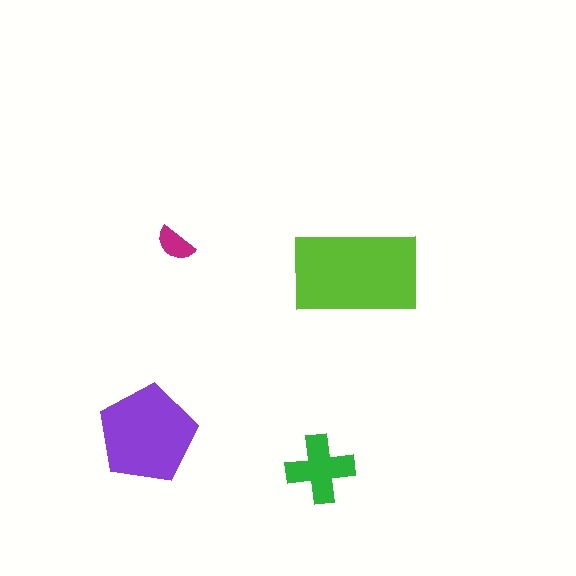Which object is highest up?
The magenta semicircle is topmost.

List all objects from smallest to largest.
The magenta semicircle, the green cross, the purple pentagon, the lime rectangle.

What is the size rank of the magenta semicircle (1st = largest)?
4th.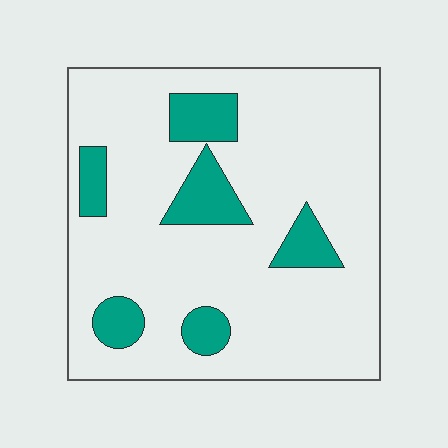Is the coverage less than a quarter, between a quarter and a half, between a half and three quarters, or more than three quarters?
Less than a quarter.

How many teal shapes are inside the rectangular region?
6.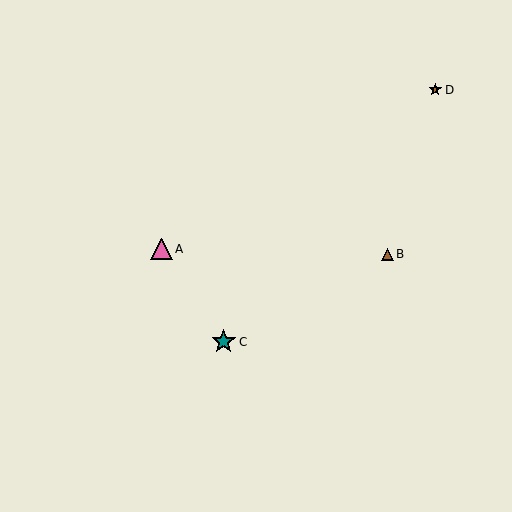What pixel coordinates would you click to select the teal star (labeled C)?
Click at (224, 342) to select the teal star C.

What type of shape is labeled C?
Shape C is a teal star.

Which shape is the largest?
The teal star (labeled C) is the largest.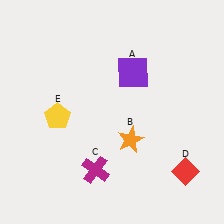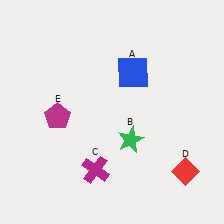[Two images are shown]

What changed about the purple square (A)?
In Image 1, A is purple. In Image 2, it changed to blue.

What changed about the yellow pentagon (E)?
In Image 1, E is yellow. In Image 2, it changed to magenta.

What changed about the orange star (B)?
In Image 1, B is orange. In Image 2, it changed to green.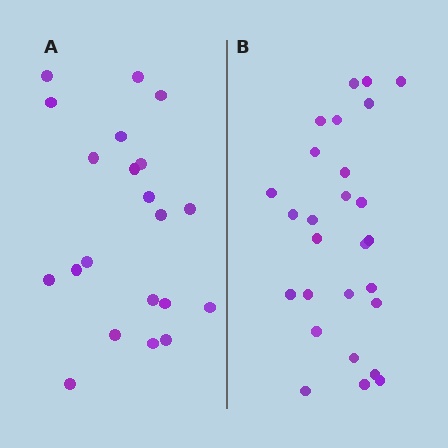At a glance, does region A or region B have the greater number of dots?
Region B (the right region) has more dots.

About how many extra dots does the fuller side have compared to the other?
Region B has about 6 more dots than region A.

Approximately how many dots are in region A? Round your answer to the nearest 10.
About 20 dots. (The exact count is 21, which rounds to 20.)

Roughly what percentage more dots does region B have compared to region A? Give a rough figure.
About 30% more.